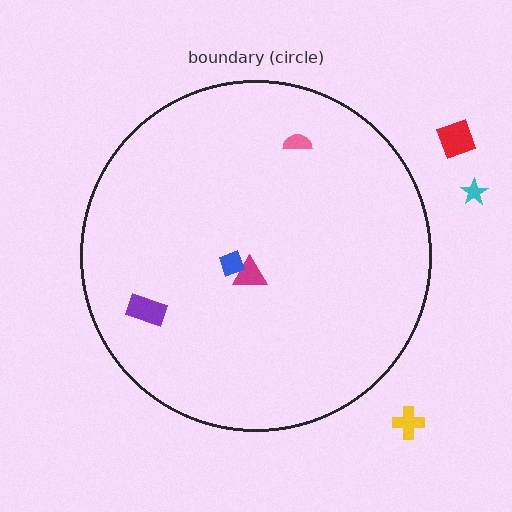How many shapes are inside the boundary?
4 inside, 3 outside.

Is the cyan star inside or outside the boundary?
Outside.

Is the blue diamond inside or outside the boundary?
Inside.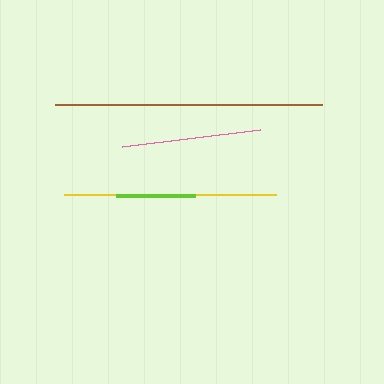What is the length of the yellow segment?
The yellow segment is approximately 211 pixels long.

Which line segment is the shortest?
The lime line is the shortest at approximately 79 pixels.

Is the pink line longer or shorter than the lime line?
The pink line is longer than the lime line.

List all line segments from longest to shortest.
From longest to shortest: brown, yellow, pink, lime.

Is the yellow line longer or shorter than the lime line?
The yellow line is longer than the lime line.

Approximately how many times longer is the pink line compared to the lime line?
The pink line is approximately 1.8 times the length of the lime line.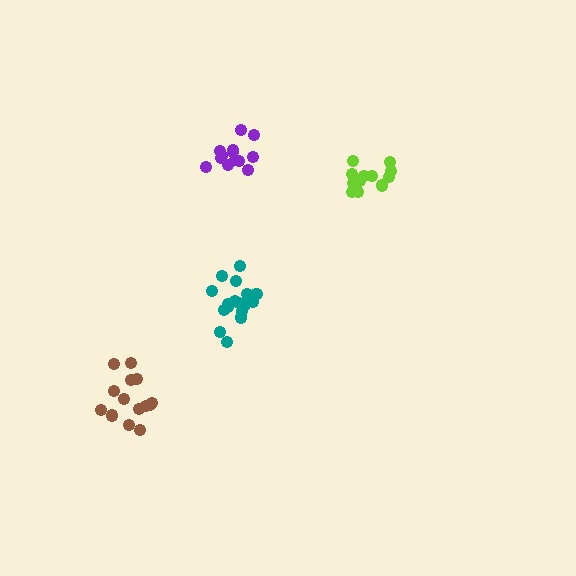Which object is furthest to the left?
The brown cluster is leftmost.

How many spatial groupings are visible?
There are 4 spatial groupings.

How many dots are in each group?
Group 1: 13 dots, Group 2: 13 dots, Group 3: 14 dots, Group 4: 17 dots (57 total).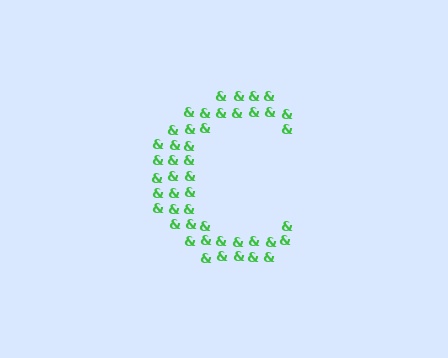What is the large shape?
The large shape is the letter C.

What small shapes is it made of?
It is made of small ampersands.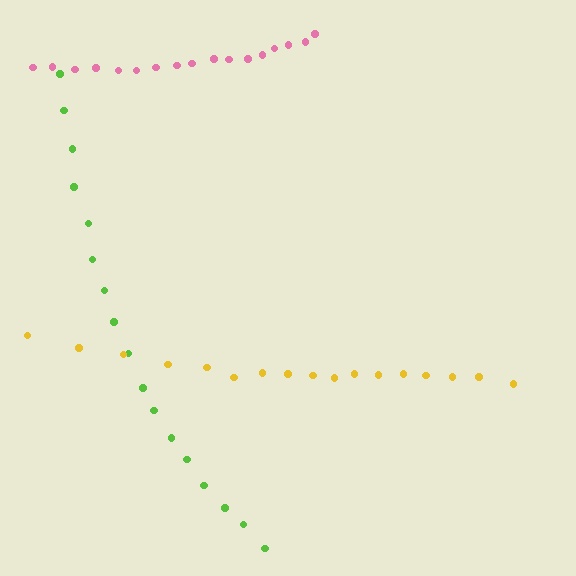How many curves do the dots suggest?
There are 3 distinct paths.